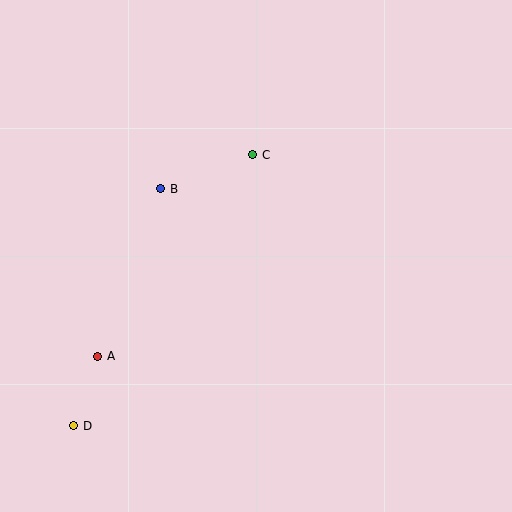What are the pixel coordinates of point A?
Point A is at (98, 356).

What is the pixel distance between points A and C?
The distance between A and C is 254 pixels.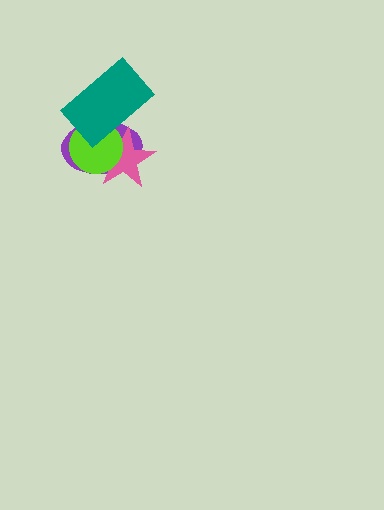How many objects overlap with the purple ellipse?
3 objects overlap with the purple ellipse.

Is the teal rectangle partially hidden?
No, no other shape covers it.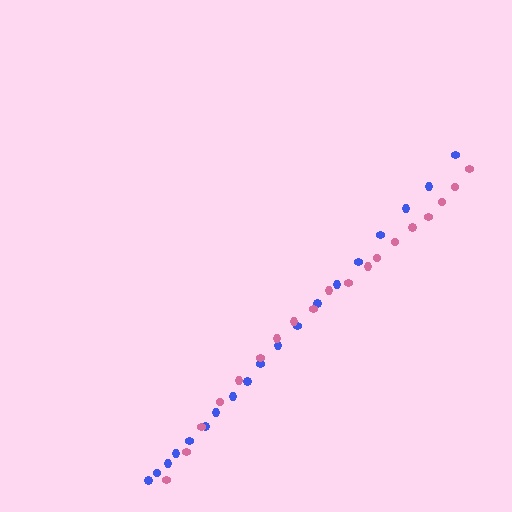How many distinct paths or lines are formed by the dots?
There are 2 distinct paths.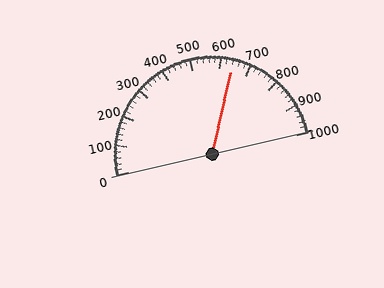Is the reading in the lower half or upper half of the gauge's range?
The reading is in the upper half of the range (0 to 1000).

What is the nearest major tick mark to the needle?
The nearest major tick mark is 600.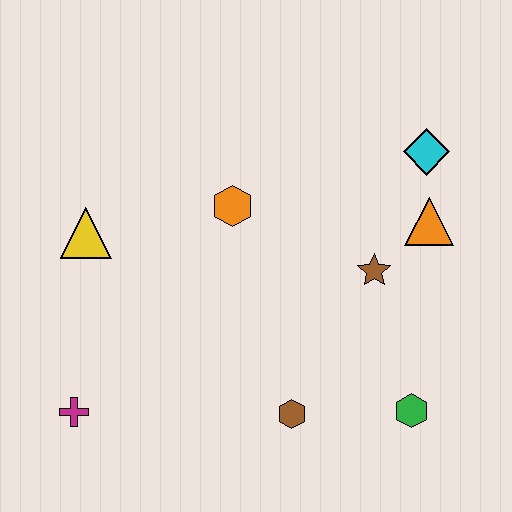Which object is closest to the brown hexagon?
The green hexagon is closest to the brown hexagon.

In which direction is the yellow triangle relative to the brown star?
The yellow triangle is to the left of the brown star.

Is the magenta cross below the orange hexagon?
Yes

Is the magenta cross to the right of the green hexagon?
No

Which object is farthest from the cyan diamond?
The magenta cross is farthest from the cyan diamond.